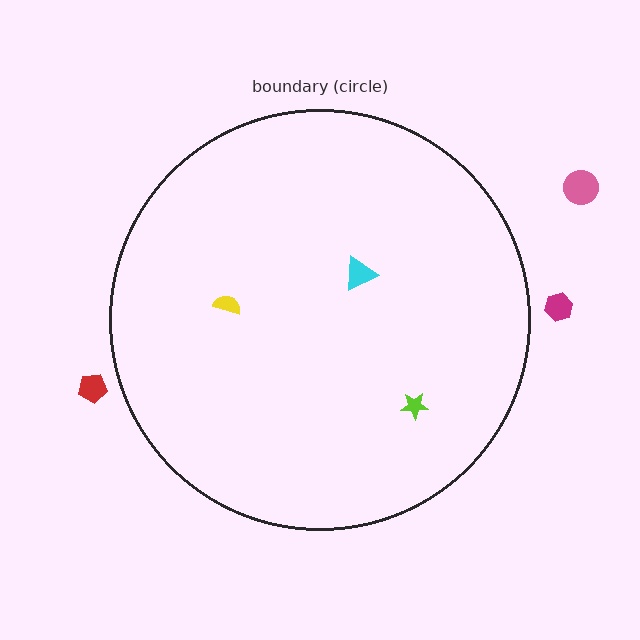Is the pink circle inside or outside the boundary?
Outside.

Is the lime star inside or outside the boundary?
Inside.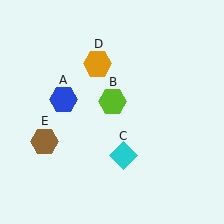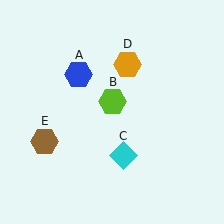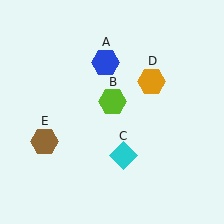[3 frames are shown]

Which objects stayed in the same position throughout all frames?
Lime hexagon (object B) and cyan diamond (object C) and brown hexagon (object E) remained stationary.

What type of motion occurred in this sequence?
The blue hexagon (object A), orange hexagon (object D) rotated clockwise around the center of the scene.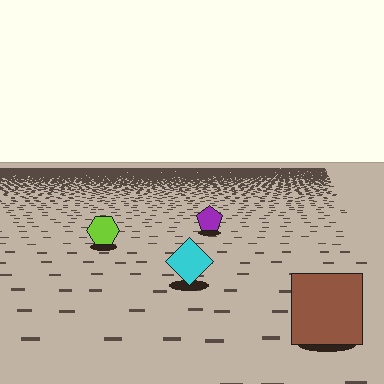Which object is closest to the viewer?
The brown square is closest. The texture marks near it are larger and more spread out.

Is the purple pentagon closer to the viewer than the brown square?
No. The brown square is closer — you can tell from the texture gradient: the ground texture is coarser near it.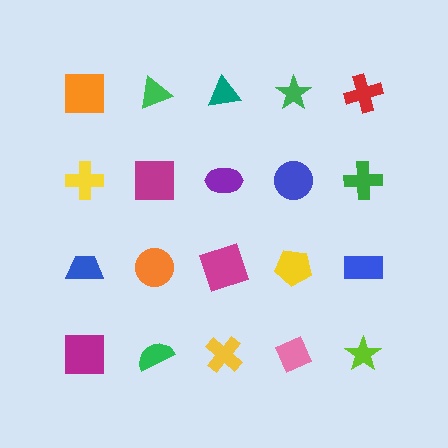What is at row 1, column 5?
A red cross.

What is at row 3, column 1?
A blue trapezoid.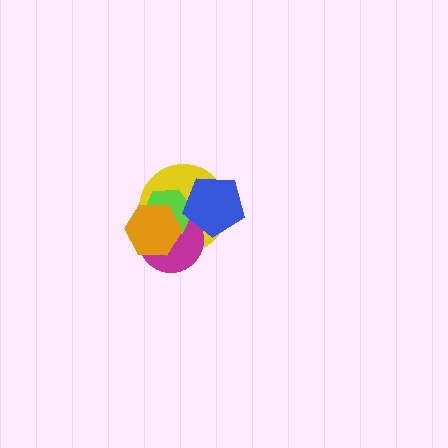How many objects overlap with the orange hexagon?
3 objects overlap with the orange hexagon.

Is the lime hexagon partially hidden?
Yes, it is partially covered by another shape.